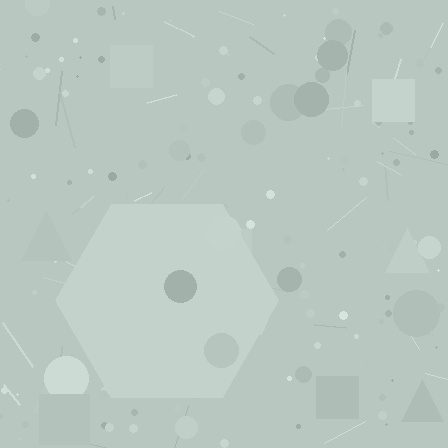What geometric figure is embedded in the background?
A hexagon is embedded in the background.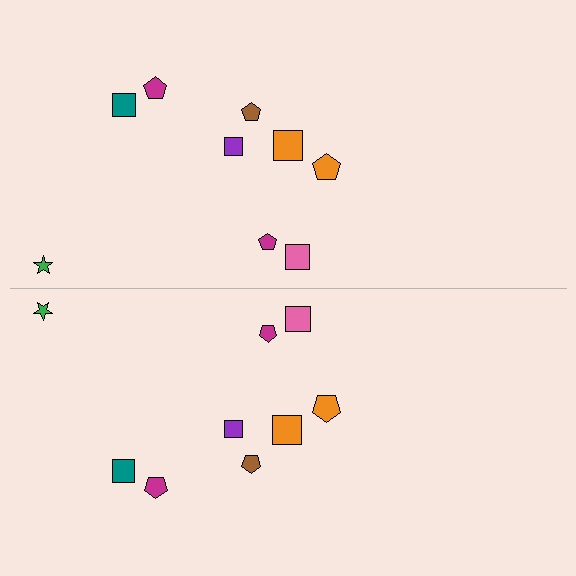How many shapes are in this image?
There are 18 shapes in this image.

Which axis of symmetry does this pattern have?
The pattern has a horizontal axis of symmetry running through the center of the image.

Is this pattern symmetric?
Yes, this pattern has bilateral (reflection) symmetry.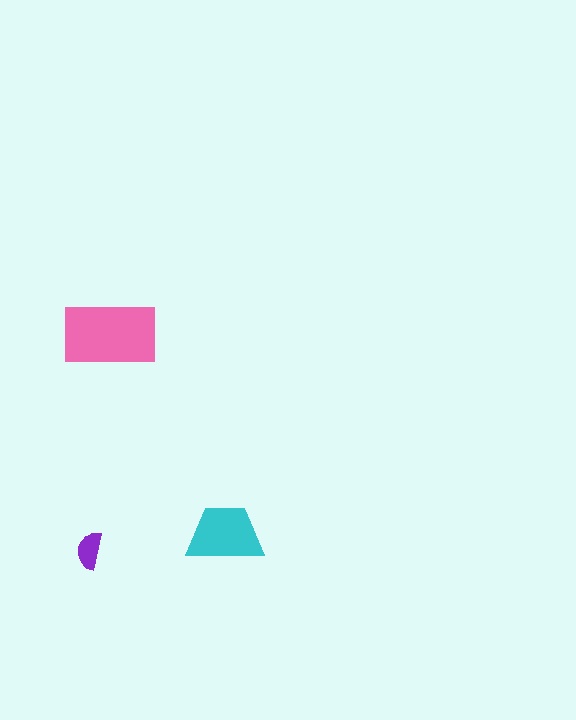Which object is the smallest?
The purple semicircle.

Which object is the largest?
The pink rectangle.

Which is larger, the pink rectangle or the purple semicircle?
The pink rectangle.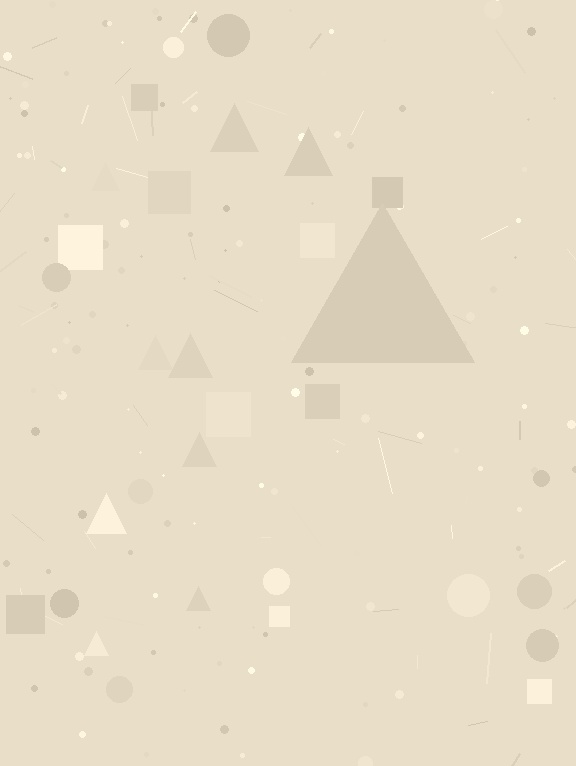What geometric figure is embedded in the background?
A triangle is embedded in the background.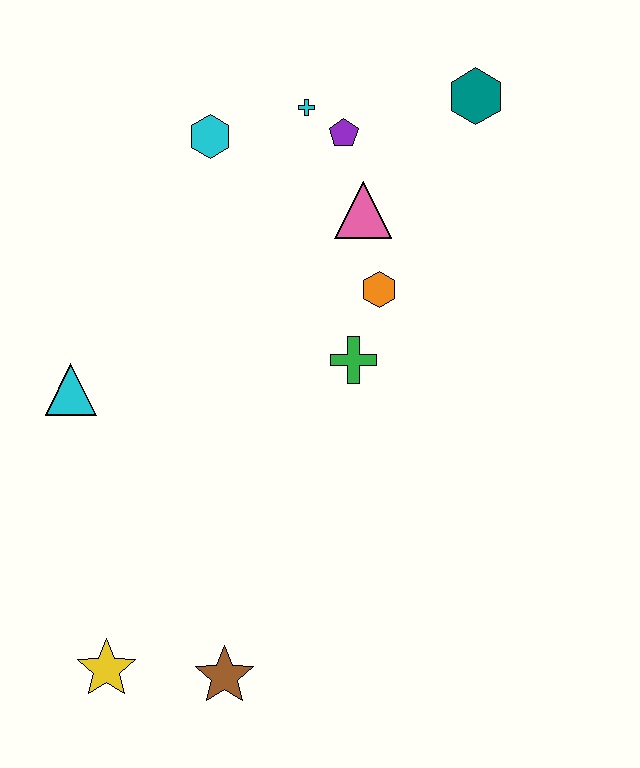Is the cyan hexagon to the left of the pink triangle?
Yes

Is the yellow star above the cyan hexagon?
No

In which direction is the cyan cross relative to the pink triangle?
The cyan cross is above the pink triangle.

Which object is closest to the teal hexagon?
The purple pentagon is closest to the teal hexagon.